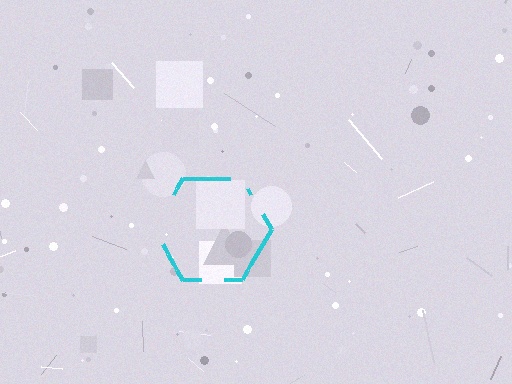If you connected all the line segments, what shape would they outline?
They would outline a hexagon.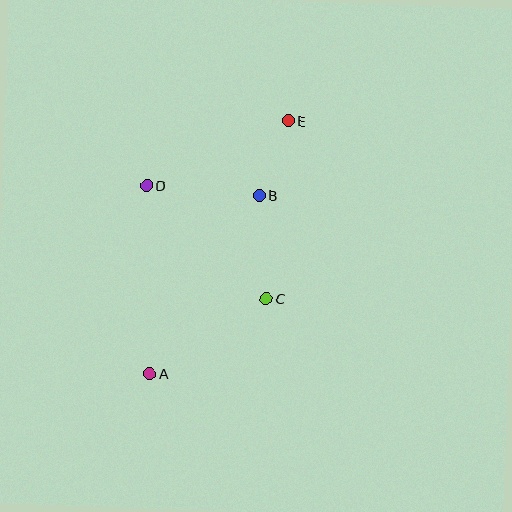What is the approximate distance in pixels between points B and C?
The distance between B and C is approximately 103 pixels.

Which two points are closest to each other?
Points B and E are closest to each other.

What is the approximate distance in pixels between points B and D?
The distance between B and D is approximately 113 pixels.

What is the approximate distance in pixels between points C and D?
The distance between C and D is approximately 165 pixels.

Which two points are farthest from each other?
Points A and E are farthest from each other.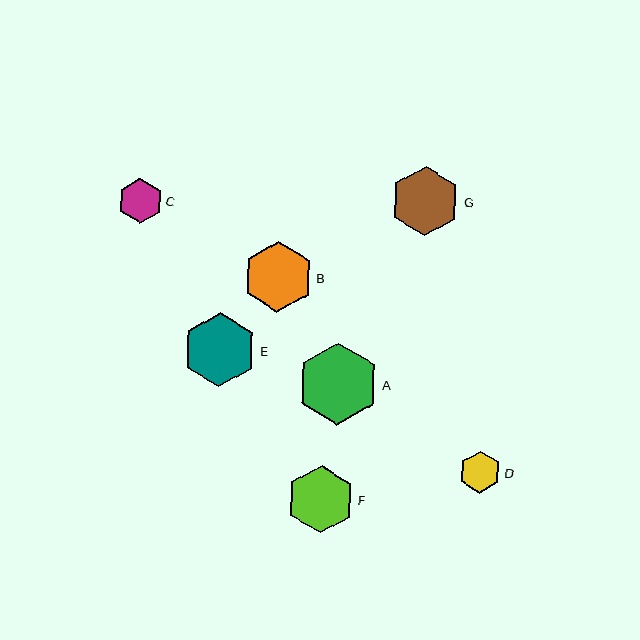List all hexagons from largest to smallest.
From largest to smallest: A, E, B, G, F, C, D.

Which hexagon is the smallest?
Hexagon D is the smallest with a size of approximately 42 pixels.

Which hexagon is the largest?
Hexagon A is the largest with a size of approximately 82 pixels.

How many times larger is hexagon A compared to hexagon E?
Hexagon A is approximately 1.1 times the size of hexagon E.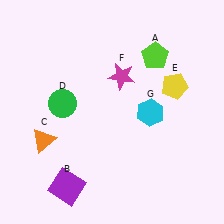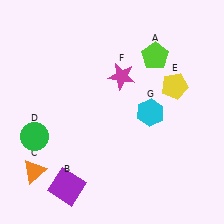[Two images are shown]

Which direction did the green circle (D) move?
The green circle (D) moved down.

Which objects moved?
The objects that moved are: the orange triangle (C), the green circle (D).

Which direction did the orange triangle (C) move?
The orange triangle (C) moved down.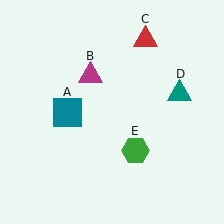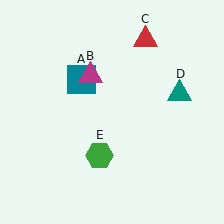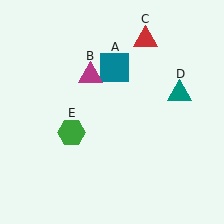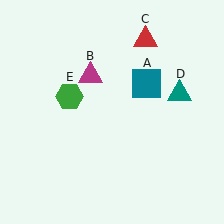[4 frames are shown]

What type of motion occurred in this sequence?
The teal square (object A), green hexagon (object E) rotated clockwise around the center of the scene.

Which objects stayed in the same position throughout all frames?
Magenta triangle (object B) and red triangle (object C) and teal triangle (object D) remained stationary.